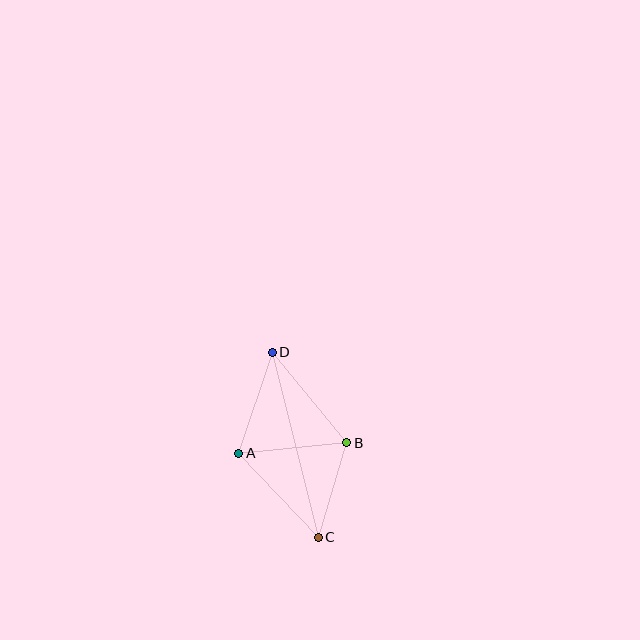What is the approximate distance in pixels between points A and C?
The distance between A and C is approximately 116 pixels.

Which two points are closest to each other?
Points B and C are closest to each other.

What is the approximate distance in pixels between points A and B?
The distance between A and B is approximately 109 pixels.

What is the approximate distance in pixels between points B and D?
The distance between B and D is approximately 117 pixels.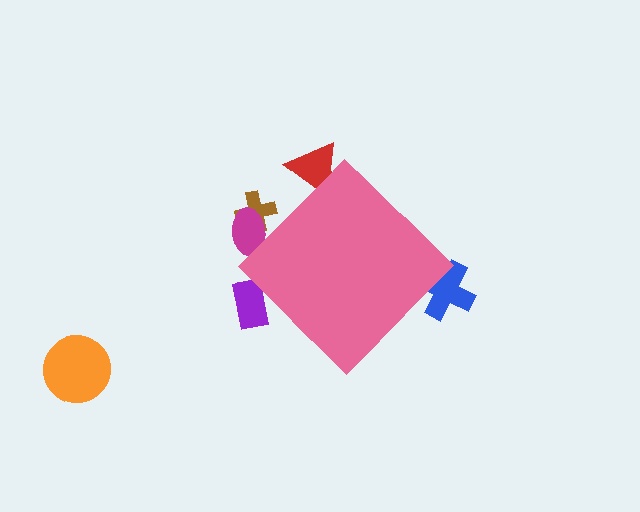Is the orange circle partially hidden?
No, the orange circle is fully visible.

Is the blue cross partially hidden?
Yes, the blue cross is partially hidden behind the pink diamond.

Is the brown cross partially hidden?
Yes, the brown cross is partially hidden behind the pink diamond.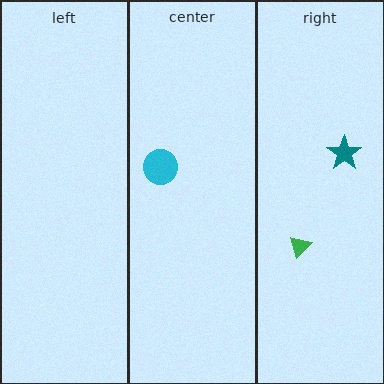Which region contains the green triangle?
The right region.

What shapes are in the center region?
The cyan circle.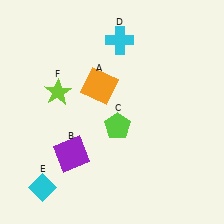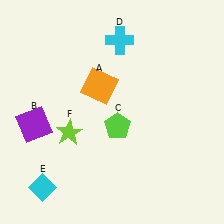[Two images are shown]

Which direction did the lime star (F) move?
The lime star (F) moved down.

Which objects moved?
The objects that moved are: the purple square (B), the lime star (F).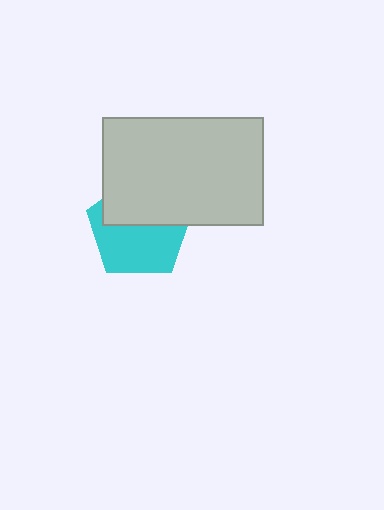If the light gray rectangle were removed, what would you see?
You would see the complete cyan pentagon.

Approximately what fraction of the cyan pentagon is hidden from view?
Roughly 44% of the cyan pentagon is hidden behind the light gray rectangle.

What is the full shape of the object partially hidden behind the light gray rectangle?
The partially hidden object is a cyan pentagon.